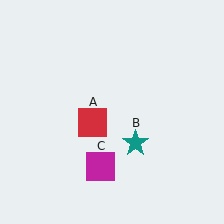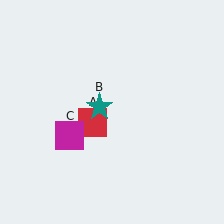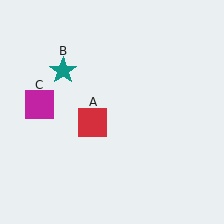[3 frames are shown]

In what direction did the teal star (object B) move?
The teal star (object B) moved up and to the left.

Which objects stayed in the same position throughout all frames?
Red square (object A) remained stationary.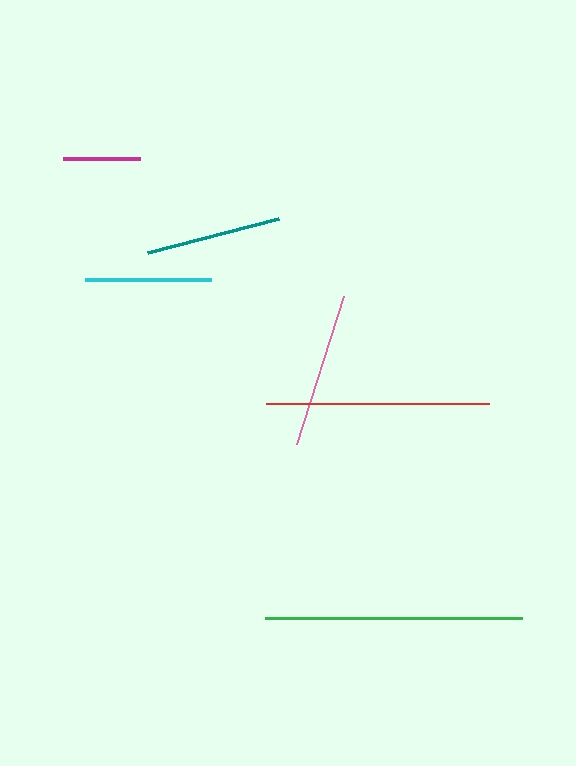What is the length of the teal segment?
The teal segment is approximately 136 pixels long.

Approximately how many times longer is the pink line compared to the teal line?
The pink line is approximately 1.1 times the length of the teal line.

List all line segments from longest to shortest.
From longest to shortest: green, red, pink, teal, cyan, magenta.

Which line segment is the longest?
The green line is the longest at approximately 256 pixels.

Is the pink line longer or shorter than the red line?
The red line is longer than the pink line.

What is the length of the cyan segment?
The cyan segment is approximately 126 pixels long.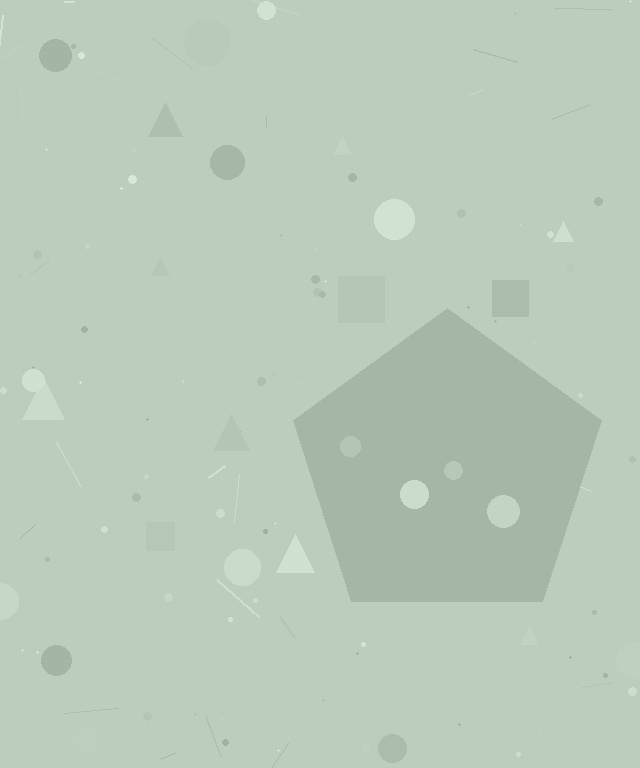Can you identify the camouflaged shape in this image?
The camouflaged shape is a pentagon.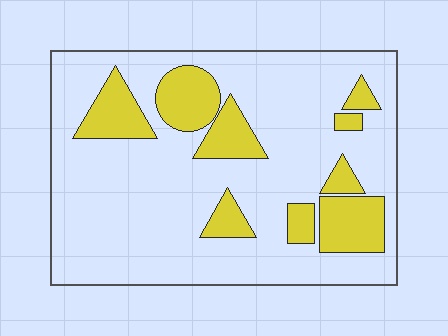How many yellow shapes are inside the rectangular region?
9.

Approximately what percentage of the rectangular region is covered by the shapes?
Approximately 20%.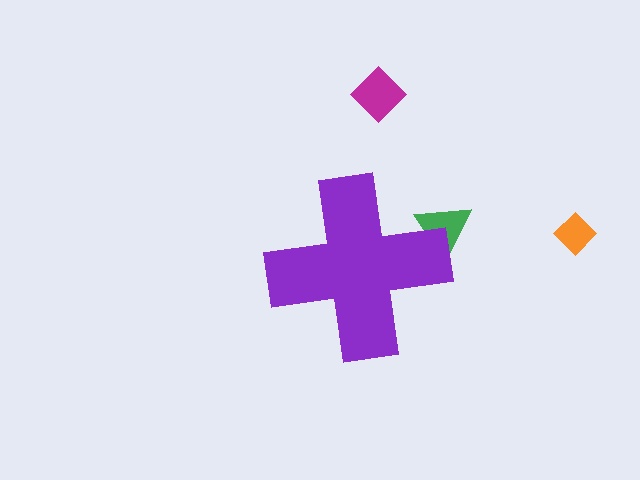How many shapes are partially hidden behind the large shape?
1 shape is partially hidden.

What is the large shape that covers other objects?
A purple cross.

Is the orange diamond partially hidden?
No, the orange diamond is fully visible.